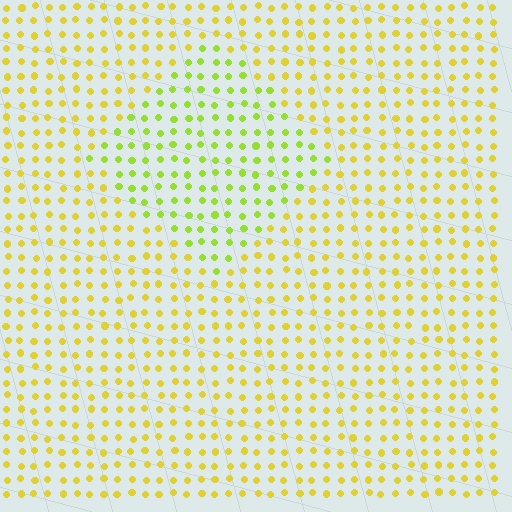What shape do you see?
I see a diamond.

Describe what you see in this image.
The image is filled with small yellow elements in a uniform arrangement. A diamond-shaped region is visible where the elements are tinted to a slightly different hue, forming a subtle color boundary.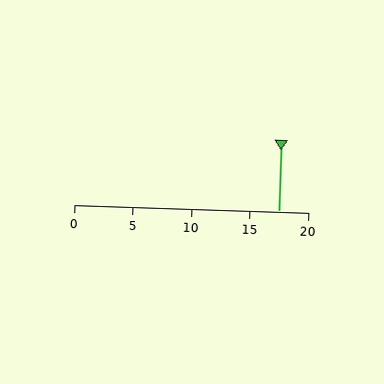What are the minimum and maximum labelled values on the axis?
The axis runs from 0 to 20.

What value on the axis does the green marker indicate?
The marker indicates approximately 17.5.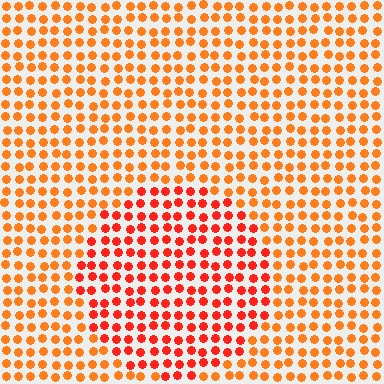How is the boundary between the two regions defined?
The boundary is defined purely by a slight shift in hue (about 24 degrees). Spacing, size, and orientation are identical on both sides.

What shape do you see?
I see a circle.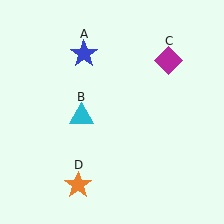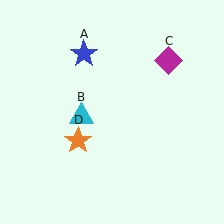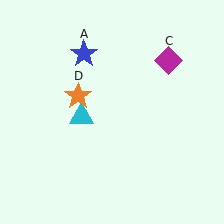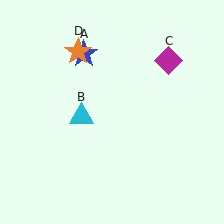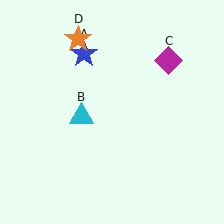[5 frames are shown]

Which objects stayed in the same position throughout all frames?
Blue star (object A) and cyan triangle (object B) and magenta diamond (object C) remained stationary.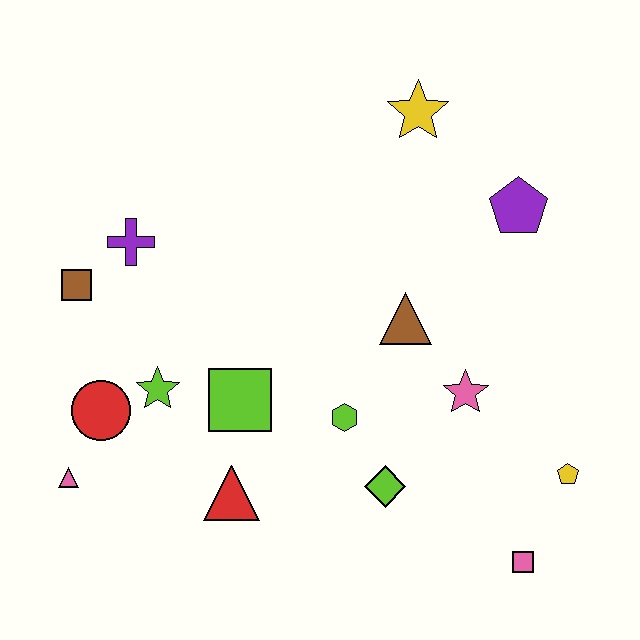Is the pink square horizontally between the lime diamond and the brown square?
No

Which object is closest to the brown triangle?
The pink star is closest to the brown triangle.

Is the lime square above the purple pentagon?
No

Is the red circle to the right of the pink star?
No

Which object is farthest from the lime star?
The yellow pentagon is farthest from the lime star.